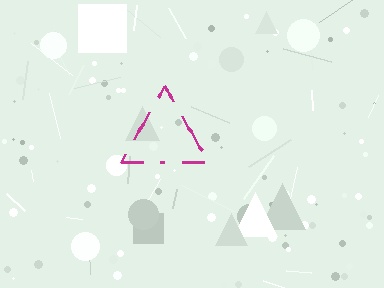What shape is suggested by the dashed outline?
The dashed outline suggests a triangle.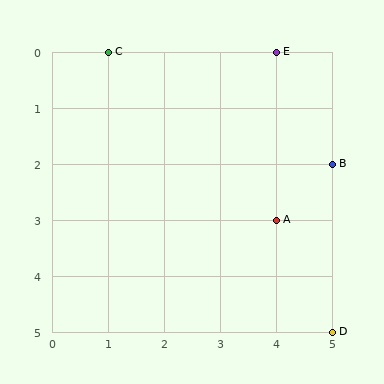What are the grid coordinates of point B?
Point B is at grid coordinates (5, 2).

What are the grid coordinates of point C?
Point C is at grid coordinates (1, 0).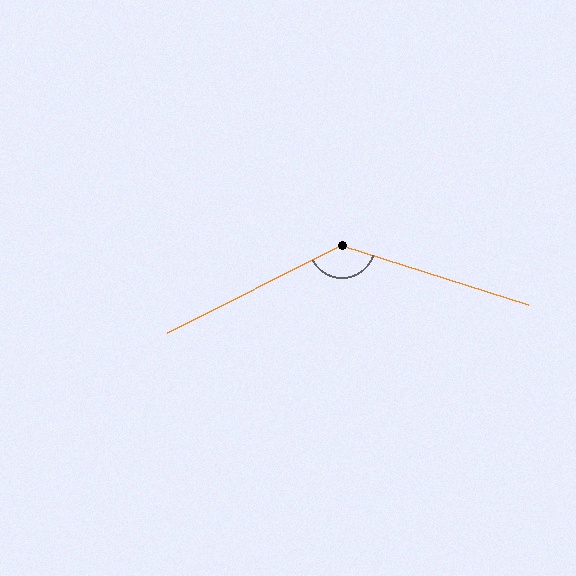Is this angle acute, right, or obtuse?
It is obtuse.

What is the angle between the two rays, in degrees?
Approximately 135 degrees.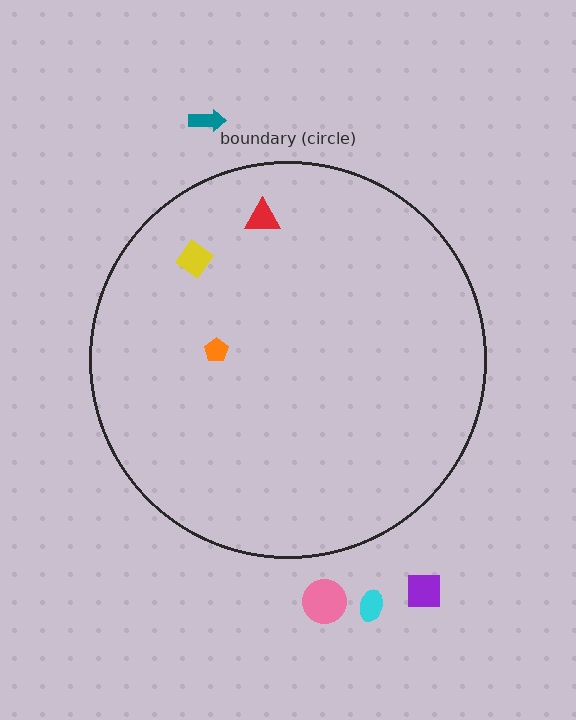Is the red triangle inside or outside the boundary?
Inside.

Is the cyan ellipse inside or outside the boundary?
Outside.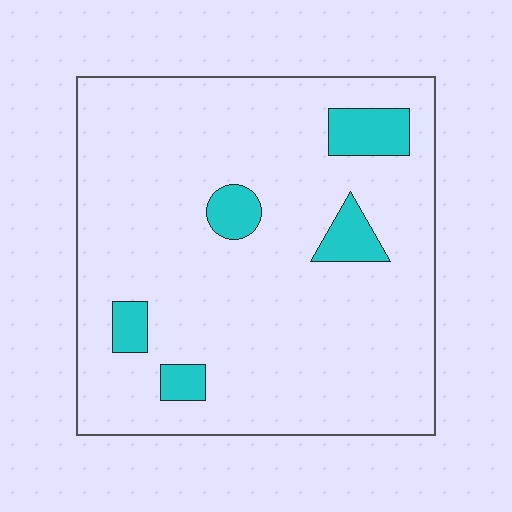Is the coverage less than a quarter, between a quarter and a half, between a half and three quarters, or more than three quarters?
Less than a quarter.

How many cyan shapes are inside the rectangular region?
5.